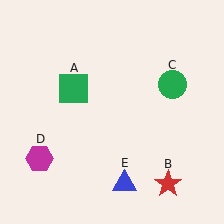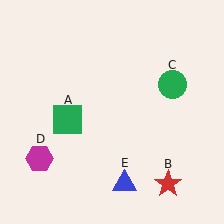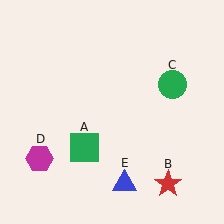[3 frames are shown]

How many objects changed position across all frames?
1 object changed position: green square (object A).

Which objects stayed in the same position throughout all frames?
Red star (object B) and green circle (object C) and magenta hexagon (object D) and blue triangle (object E) remained stationary.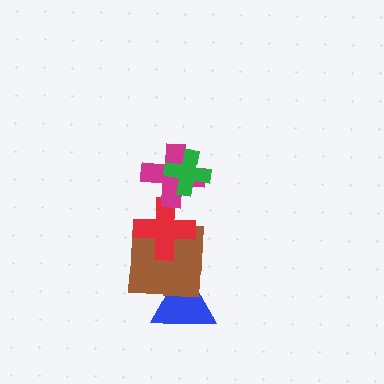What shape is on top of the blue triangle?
The brown square is on top of the blue triangle.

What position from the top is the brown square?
The brown square is 4th from the top.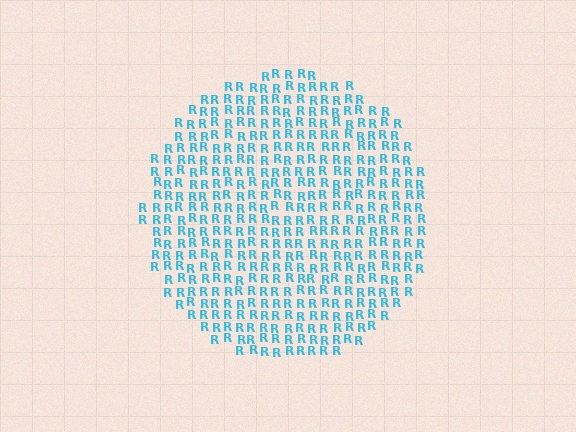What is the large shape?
The large shape is a circle.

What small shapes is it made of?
It is made of small letter R's.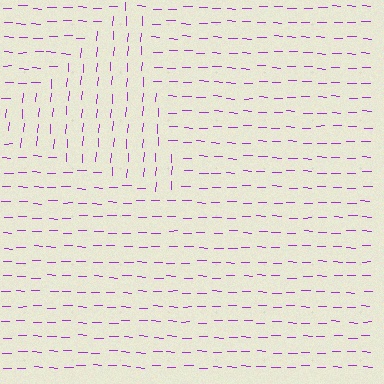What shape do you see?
I see a triangle.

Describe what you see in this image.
The image is filled with small purple line segments. A triangle region in the image has lines oriented differently from the surrounding lines, creating a visible texture boundary.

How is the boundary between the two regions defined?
The boundary is defined purely by a change in line orientation (approximately 88 degrees difference). All lines are the same color and thickness.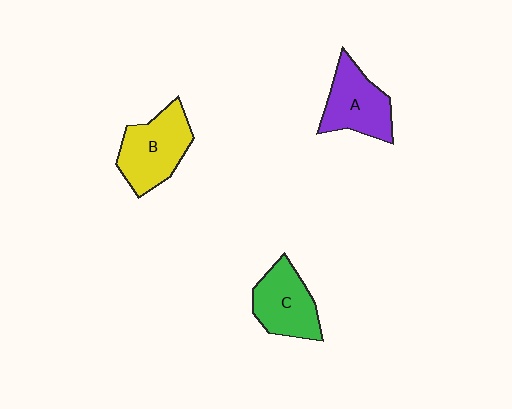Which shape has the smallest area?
Shape C (green).